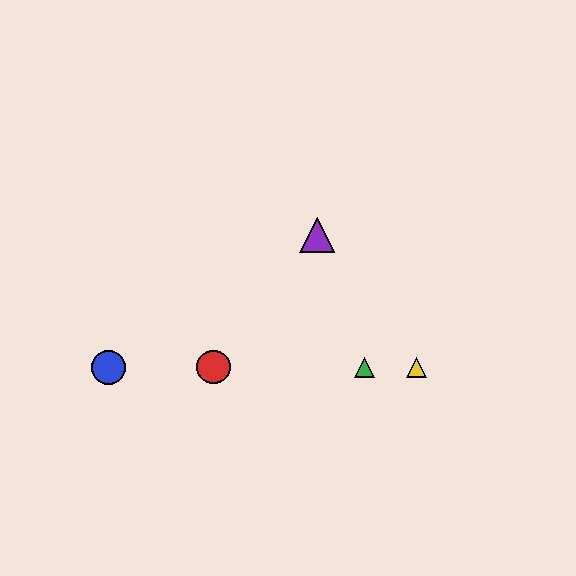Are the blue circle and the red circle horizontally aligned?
Yes, both are at y≈367.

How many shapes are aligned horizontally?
4 shapes (the red circle, the blue circle, the green triangle, the yellow triangle) are aligned horizontally.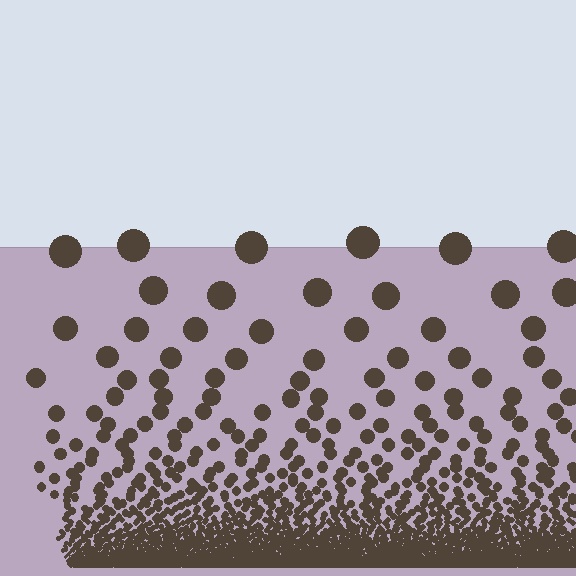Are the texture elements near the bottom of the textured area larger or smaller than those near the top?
Smaller. The gradient is inverted — elements near the bottom are smaller and denser.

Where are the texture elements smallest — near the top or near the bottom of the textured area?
Near the bottom.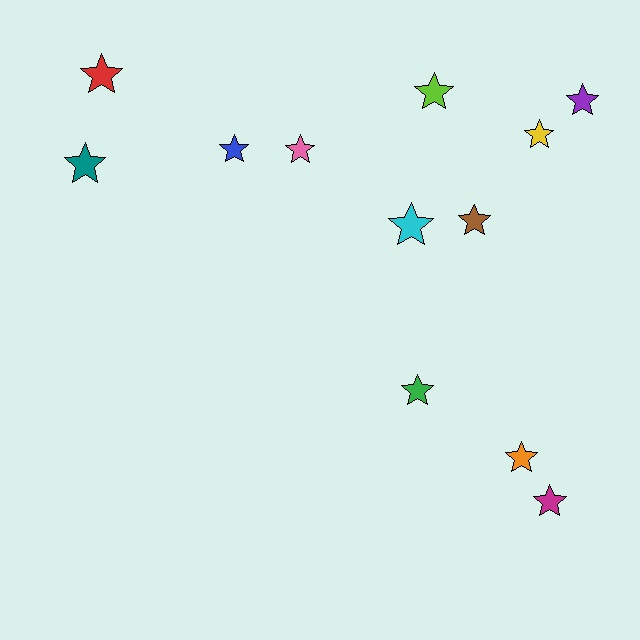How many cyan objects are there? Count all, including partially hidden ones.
There is 1 cyan object.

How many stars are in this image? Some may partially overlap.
There are 12 stars.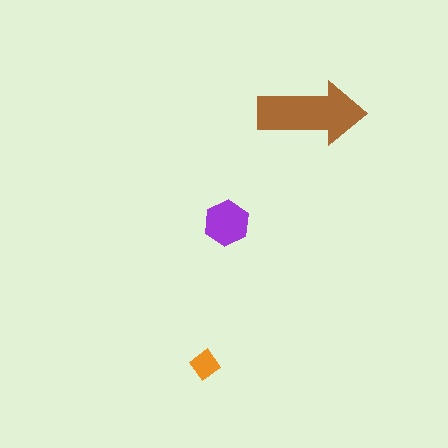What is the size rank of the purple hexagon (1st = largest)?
2nd.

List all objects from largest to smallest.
The brown arrow, the purple hexagon, the orange diamond.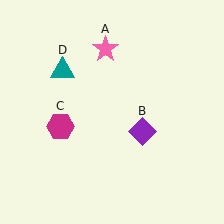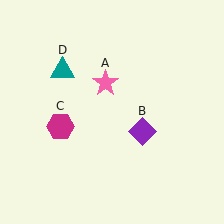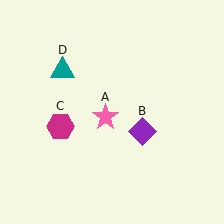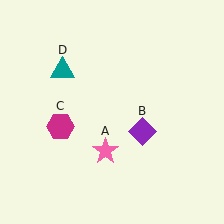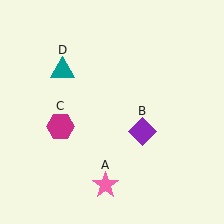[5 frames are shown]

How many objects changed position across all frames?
1 object changed position: pink star (object A).